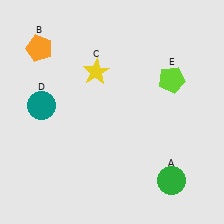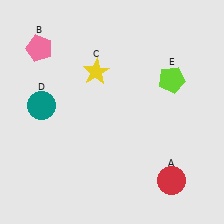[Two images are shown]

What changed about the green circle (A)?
In Image 1, A is green. In Image 2, it changed to red.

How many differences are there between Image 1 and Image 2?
There are 2 differences between the two images.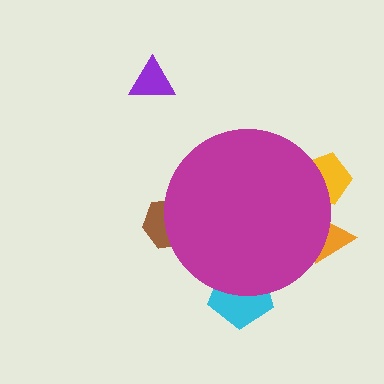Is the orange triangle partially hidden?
Yes, the orange triangle is partially hidden behind the magenta circle.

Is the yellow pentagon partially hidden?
Yes, the yellow pentagon is partially hidden behind the magenta circle.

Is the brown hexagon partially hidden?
Yes, the brown hexagon is partially hidden behind the magenta circle.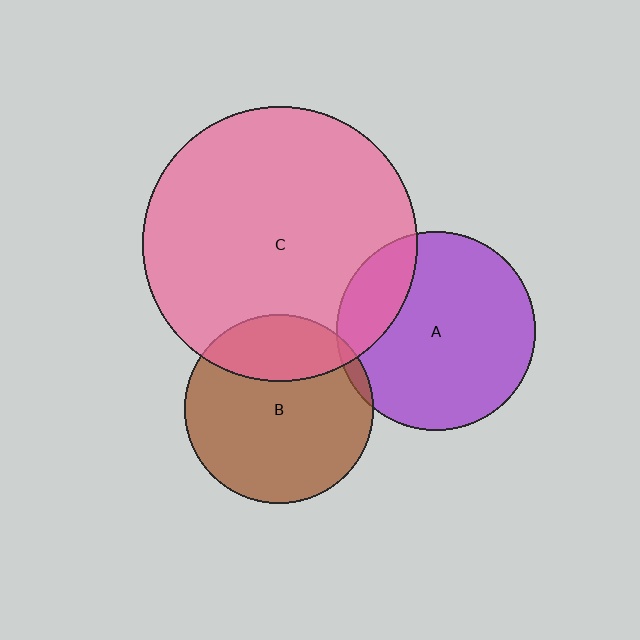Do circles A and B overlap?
Yes.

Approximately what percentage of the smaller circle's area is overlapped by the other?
Approximately 5%.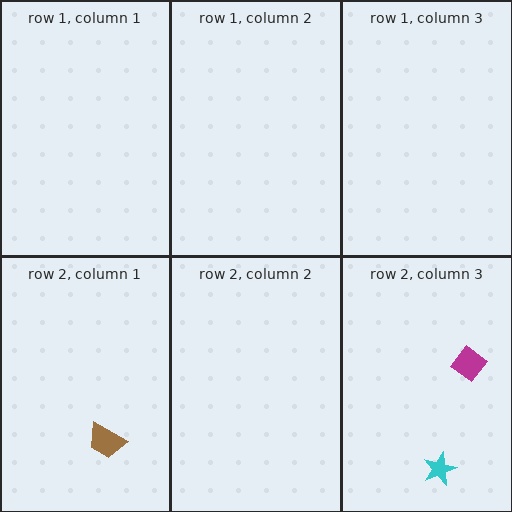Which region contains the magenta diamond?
The row 2, column 3 region.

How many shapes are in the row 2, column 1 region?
1.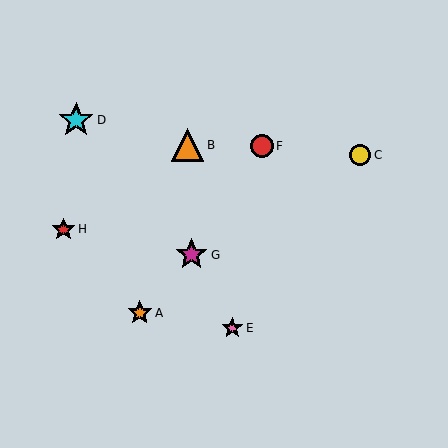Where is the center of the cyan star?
The center of the cyan star is at (76, 120).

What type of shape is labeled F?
Shape F is a red circle.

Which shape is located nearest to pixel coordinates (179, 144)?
The orange triangle (labeled B) at (188, 145) is nearest to that location.